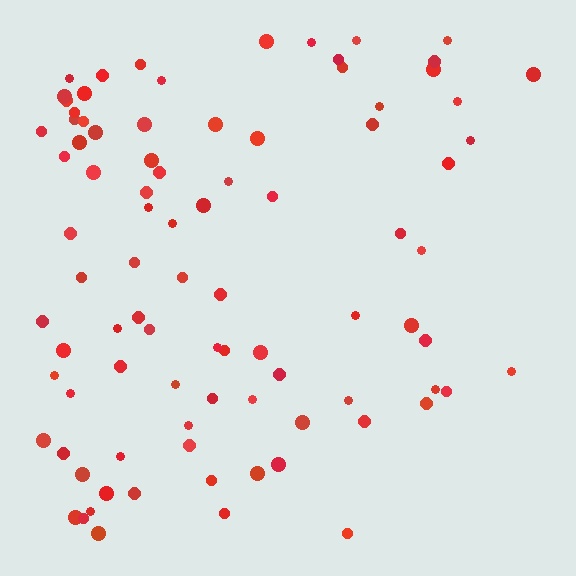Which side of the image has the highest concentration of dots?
The left.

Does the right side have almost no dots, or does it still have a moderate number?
Still a moderate number, just noticeably fewer than the left.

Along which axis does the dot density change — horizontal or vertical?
Horizontal.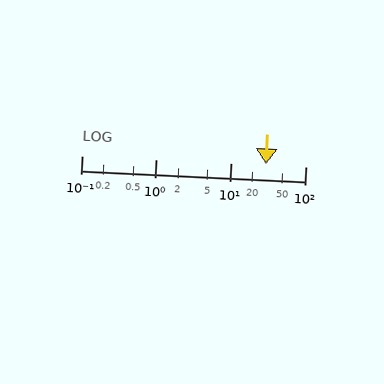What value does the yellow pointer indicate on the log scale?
The pointer indicates approximately 30.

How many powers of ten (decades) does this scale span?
The scale spans 3 decades, from 0.1 to 100.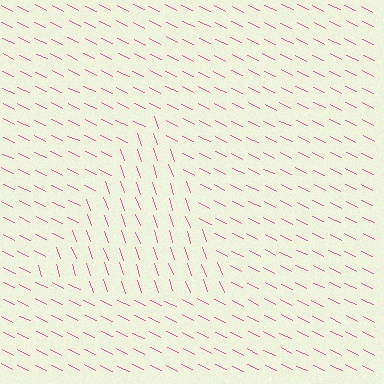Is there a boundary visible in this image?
Yes, there is a texture boundary formed by a change in line orientation.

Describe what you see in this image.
The image is filled with small pink line segments. A triangle region in the image has lines oriented differently from the surrounding lines, creating a visible texture boundary.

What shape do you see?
I see a triangle.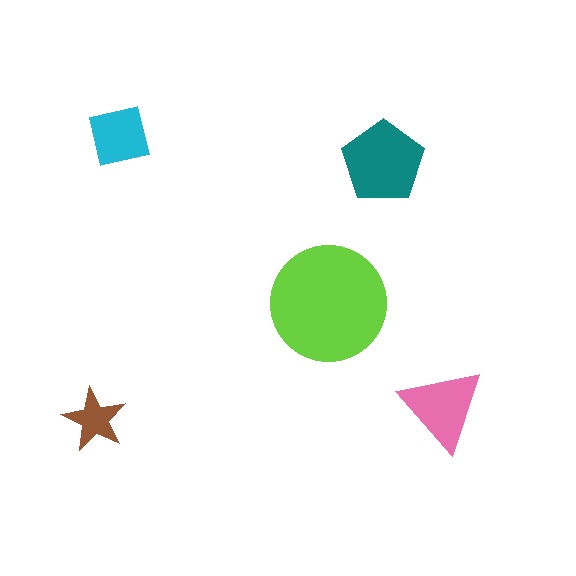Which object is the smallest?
The brown star.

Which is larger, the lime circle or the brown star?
The lime circle.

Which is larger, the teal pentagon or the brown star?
The teal pentagon.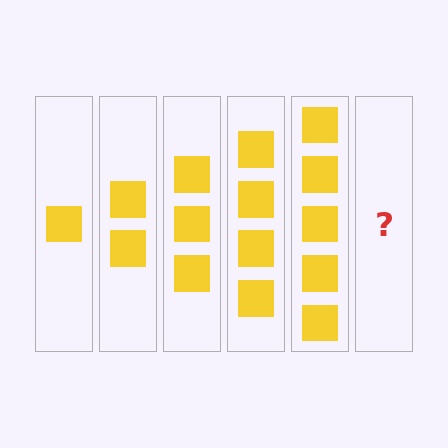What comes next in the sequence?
The next element should be 6 squares.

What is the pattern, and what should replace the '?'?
The pattern is that each step adds one more square. The '?' should be 6 squares.